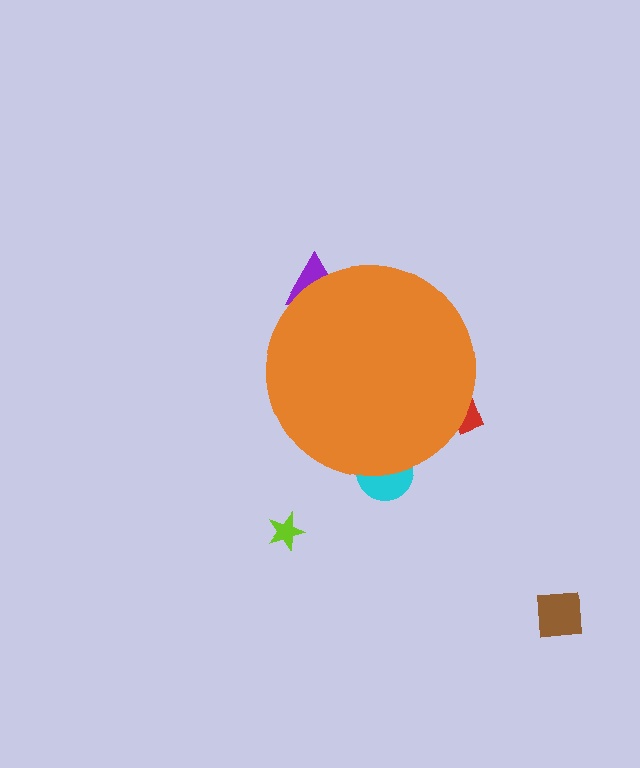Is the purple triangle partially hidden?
Yes, the purple triangle is partially hidden behind the orange circle.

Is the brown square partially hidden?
No, the brown square is fully visible.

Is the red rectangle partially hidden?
Yes, the red rectangle is partially hidden behind the orange circle.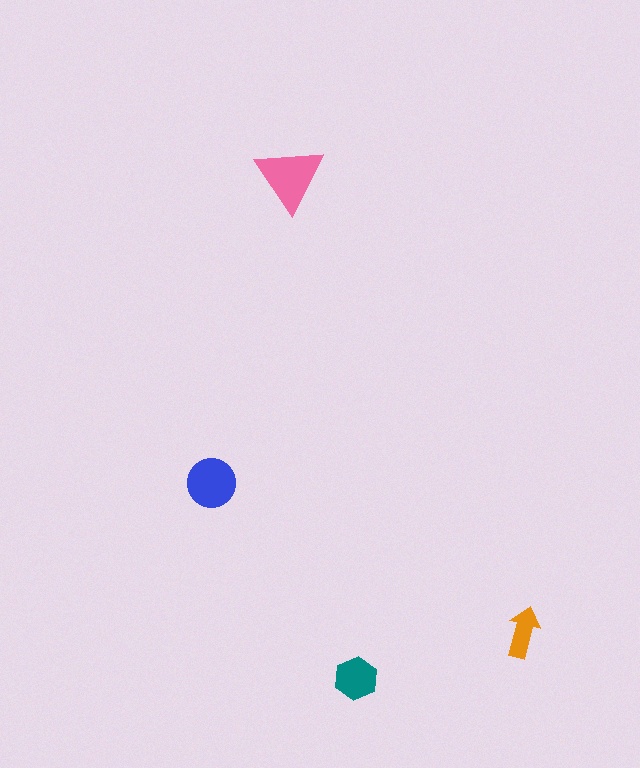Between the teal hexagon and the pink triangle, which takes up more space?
The pink triangle.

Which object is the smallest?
The orange arrow.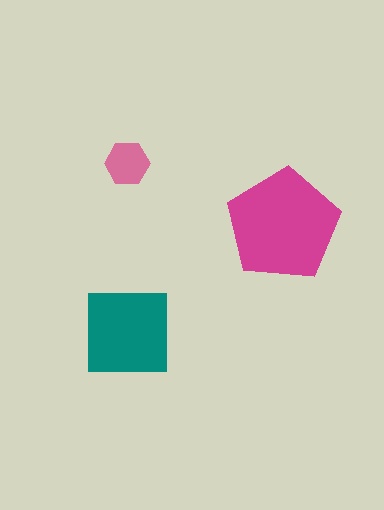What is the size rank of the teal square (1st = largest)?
2nd.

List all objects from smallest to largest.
The pink hexagon, the teal square, the magenta pentagon.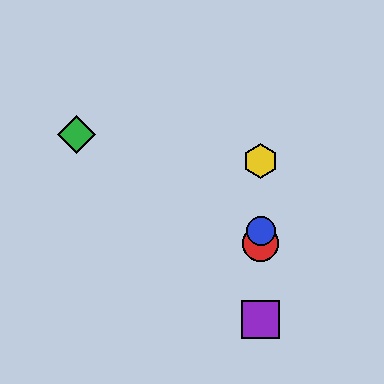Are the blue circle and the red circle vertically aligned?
Yes, both are at x≈261.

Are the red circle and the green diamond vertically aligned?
No, the red circle is at x≈261 and the green diamond is at x≈77.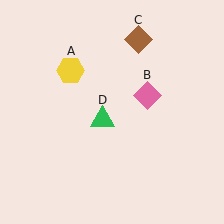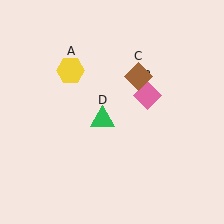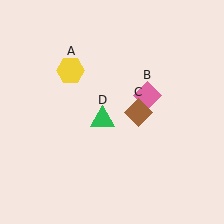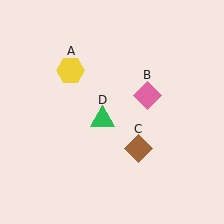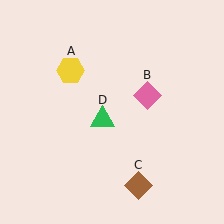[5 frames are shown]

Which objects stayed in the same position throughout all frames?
Yellow hexagon (object A) and pink diamond (object B) and green triangle (object D) remained stationary.